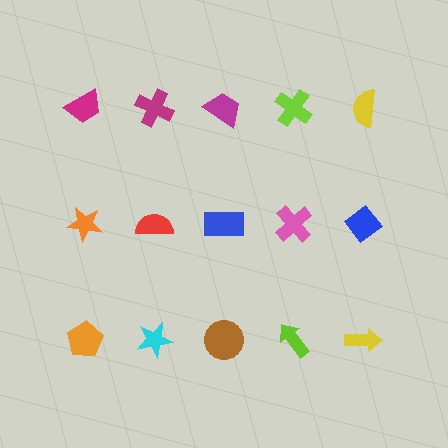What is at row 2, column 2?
A red semicircle.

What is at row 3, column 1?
An orange pentagon.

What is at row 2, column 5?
A blue diamond.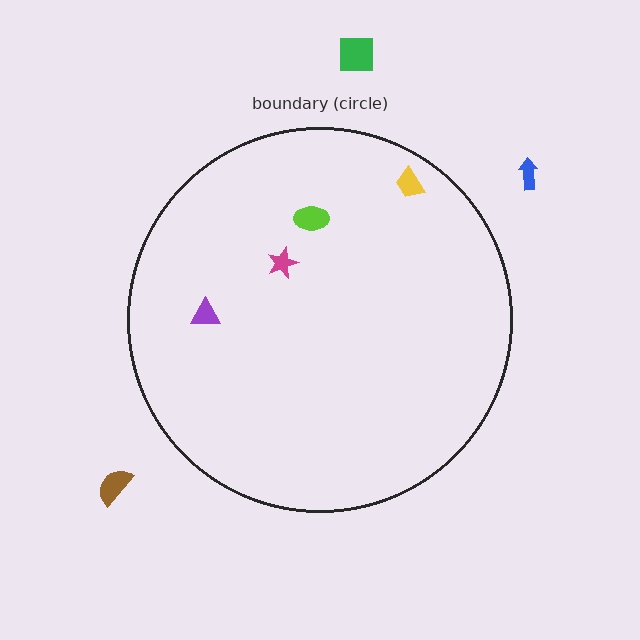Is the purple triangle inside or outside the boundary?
Inside.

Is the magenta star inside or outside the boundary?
Inside.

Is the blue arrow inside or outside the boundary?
Outside.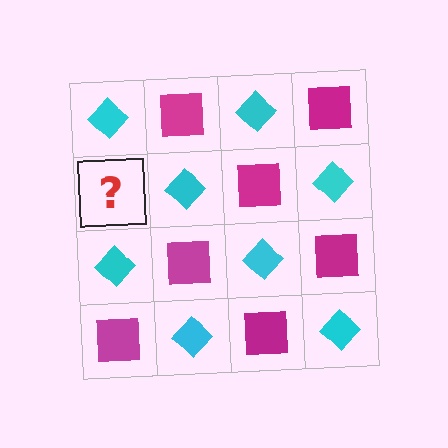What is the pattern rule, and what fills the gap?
The rule is that it alternates cyan diamond and magenta square in a checkerboard pattern. The gap should be filled with a magenta square.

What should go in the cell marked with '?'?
The missing cell should contain a magenta square.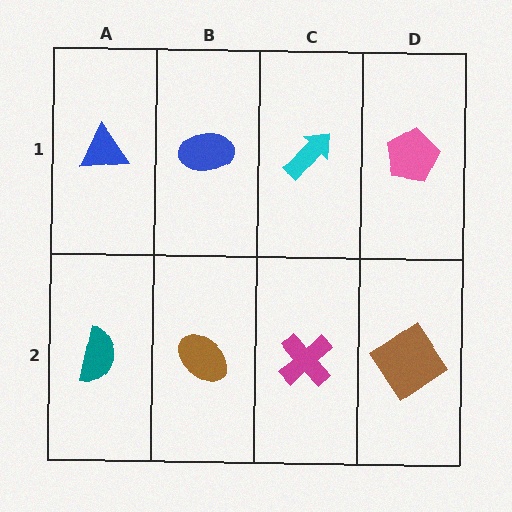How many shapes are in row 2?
4 shapes.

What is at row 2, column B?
A brown ellipse.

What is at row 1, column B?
A blue ellipse.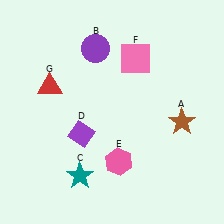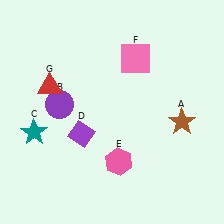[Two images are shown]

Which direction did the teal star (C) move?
The teal star (C) moved left.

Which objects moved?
The objects that moved are: the purple circle (B), the teal star (C).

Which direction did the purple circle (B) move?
The purple circle (B) moved down.